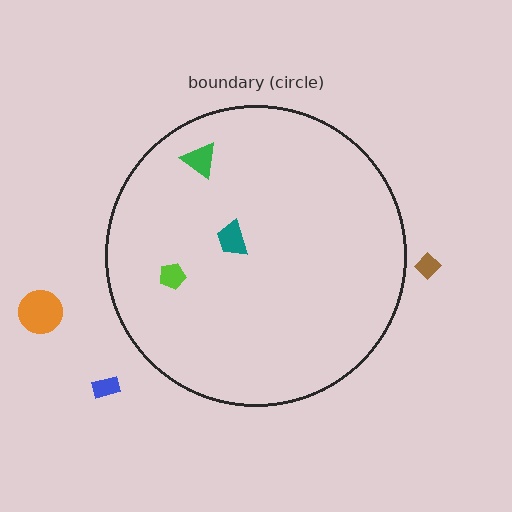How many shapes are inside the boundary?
3 inside, 3 outside.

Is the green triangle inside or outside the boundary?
Inside.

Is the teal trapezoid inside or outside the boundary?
Inside.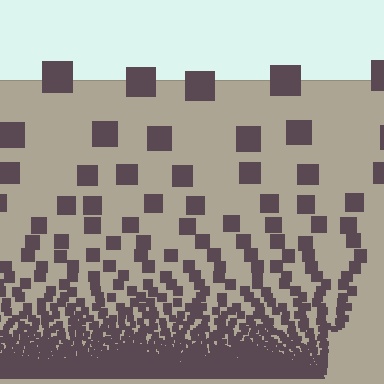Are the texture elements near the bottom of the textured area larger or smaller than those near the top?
Smaller. The gradient is inverted — elements near the bottom are smaller and denser.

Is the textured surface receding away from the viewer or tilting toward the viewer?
The surface appears to tilt toward the viewer. Texture elements get larger and sparser toward the top.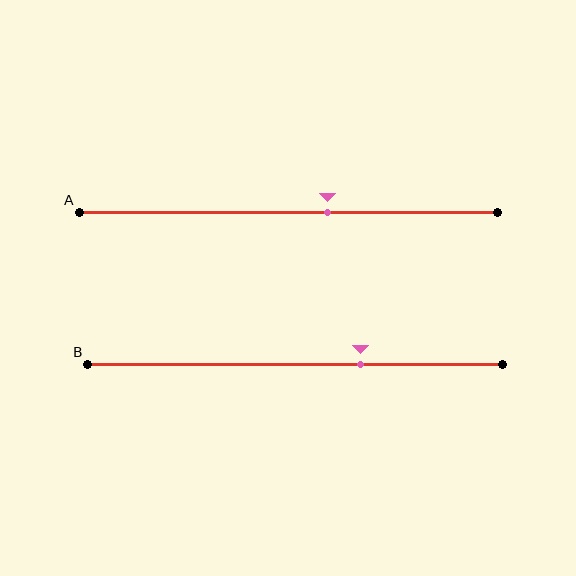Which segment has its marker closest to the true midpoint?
Segment A has its marker closest to the true midpoint.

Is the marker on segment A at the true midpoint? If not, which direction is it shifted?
No, the marker on segment A is shifted to the right by about 9% of the segment length.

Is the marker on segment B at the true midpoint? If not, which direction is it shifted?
No, the marker on segment B is shifted to the right by about 16% of the segment length.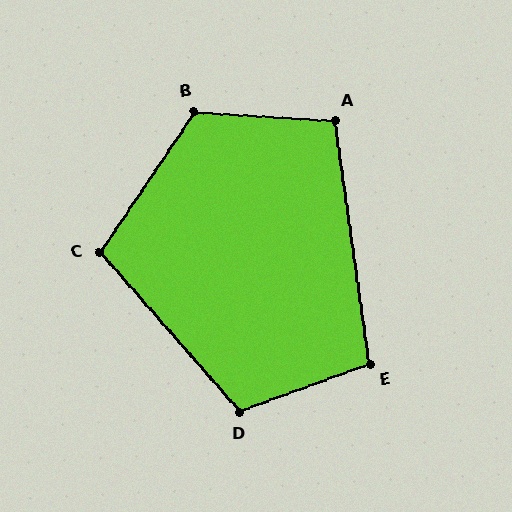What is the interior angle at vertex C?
Approximately 105 degrees (obtuse).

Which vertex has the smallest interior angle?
A, at approximately 102 degrees.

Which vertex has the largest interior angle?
B, at approximately 120 degrees.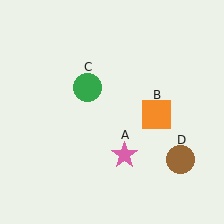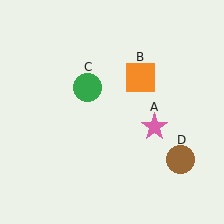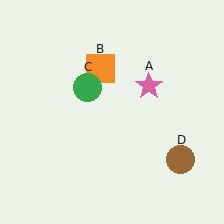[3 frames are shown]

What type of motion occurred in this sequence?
The pink star (object A), orange square (object B) rotated counterclockwise around the center of the scene.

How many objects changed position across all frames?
2 objects changed position: pink star (object A), orange square (object B).